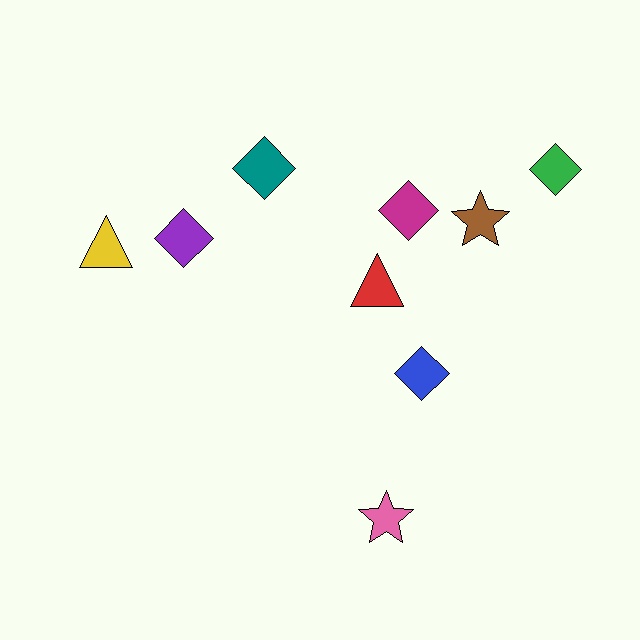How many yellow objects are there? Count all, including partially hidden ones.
There is 1 yellow object.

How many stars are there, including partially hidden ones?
There are 2 stars.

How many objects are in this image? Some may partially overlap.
There are 9 objects.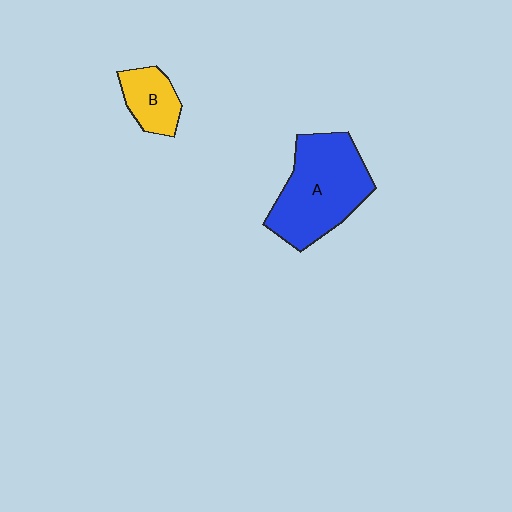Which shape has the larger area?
Shape A (blue).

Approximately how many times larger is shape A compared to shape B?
Approximately 2.6 times.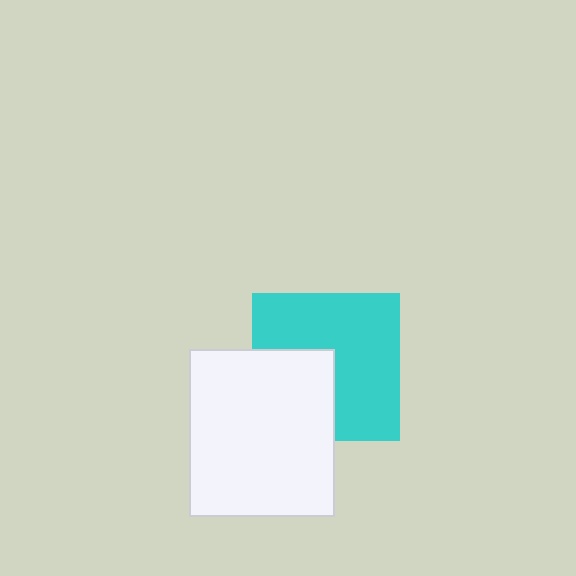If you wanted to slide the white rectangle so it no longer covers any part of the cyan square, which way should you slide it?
Slide it toward the lower-left — that is the most direct way to separate the two shapes.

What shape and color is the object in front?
The object in front is a white rectangle.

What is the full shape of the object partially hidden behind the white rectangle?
The partially hidden object is a cyan square.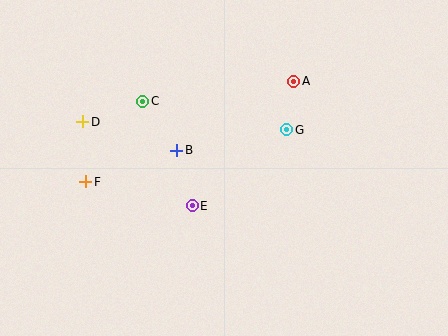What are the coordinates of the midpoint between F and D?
The midpoint between F and D is at (84, 152).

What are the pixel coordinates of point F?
Point F is at (86, 182).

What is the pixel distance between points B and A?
The distance between B and A is 136 pixels.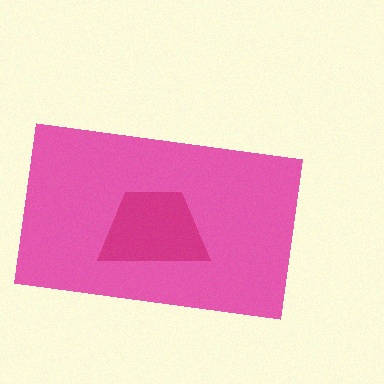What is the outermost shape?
The pink rectangle.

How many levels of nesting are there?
2.